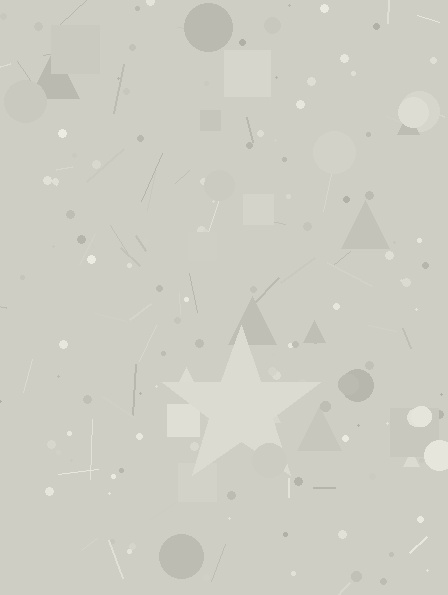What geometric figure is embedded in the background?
A star is embedded in the background.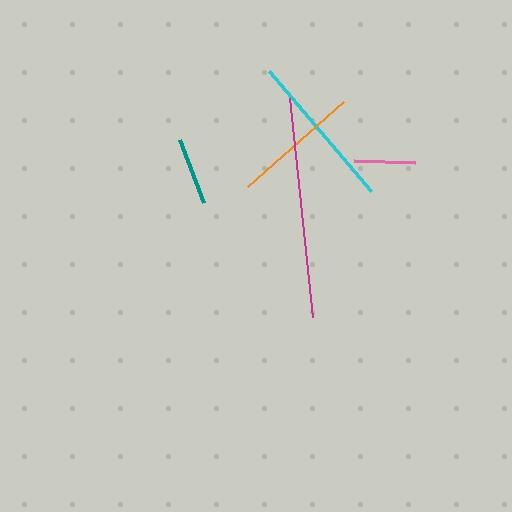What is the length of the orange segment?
The orange segment is approximately 128 pixels long.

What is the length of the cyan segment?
The cyan segment is approximately 157 pixels long.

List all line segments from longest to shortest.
From longest to shortest: magenta, cyan, orange, teal, pink.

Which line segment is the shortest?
The pink line is the shortest at approximately 61 pixels.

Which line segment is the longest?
The magenta line is the longest at approximately 220 pixels.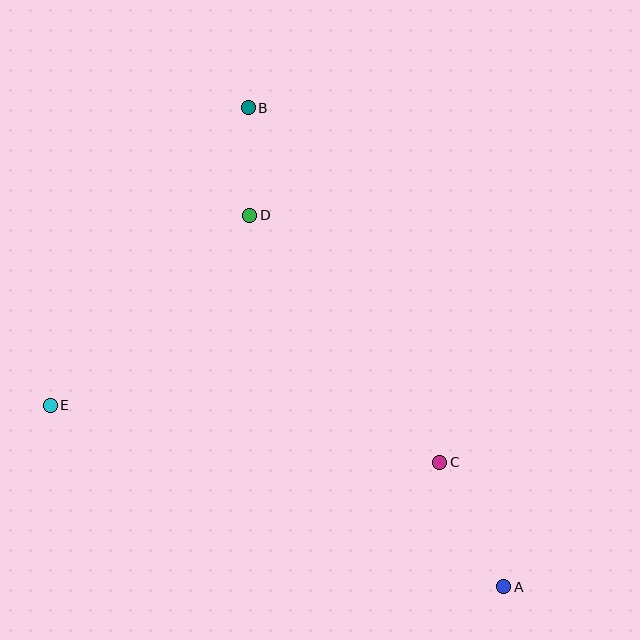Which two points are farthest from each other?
Points A and B are farthest from each other.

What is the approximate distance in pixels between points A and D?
The distance between A and D is approximately 450 pixels.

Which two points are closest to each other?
Points B and D are closest to each other.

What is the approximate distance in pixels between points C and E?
The distance between C and E is approximately 394 pixels.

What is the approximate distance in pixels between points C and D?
The distance between C and D is approximately 312 pixels.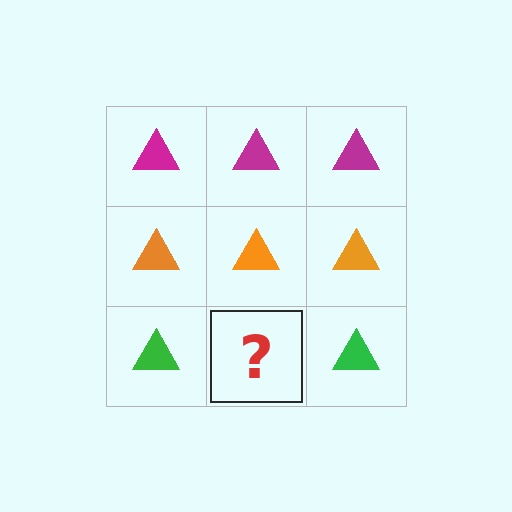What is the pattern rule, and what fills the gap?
The rule is that each row has a consistent color. The gap should be filled with a green triangle.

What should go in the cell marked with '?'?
The missing cell should contain a green triangle.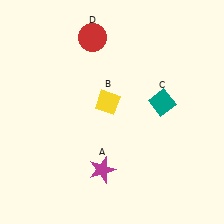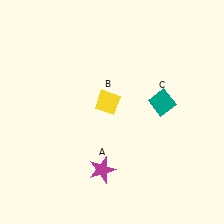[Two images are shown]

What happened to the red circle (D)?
The red circle (D) was removed in Image 2. It was in the top-left area of Image 1.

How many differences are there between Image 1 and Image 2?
There is 1 difference between the two images.